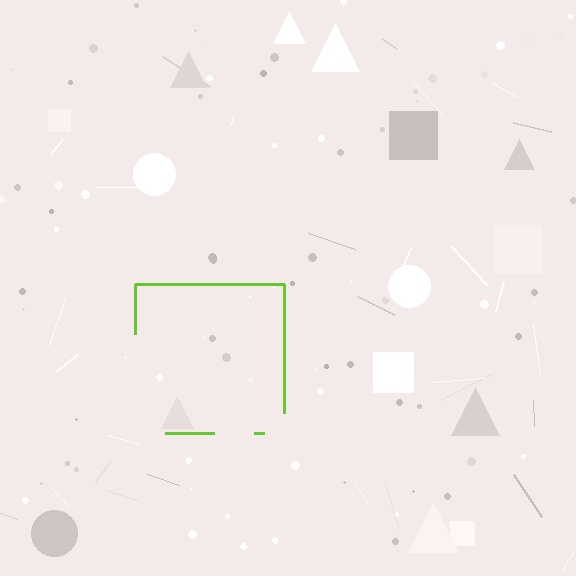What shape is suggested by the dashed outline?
The dashed outline suggests a square.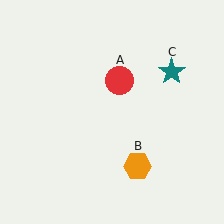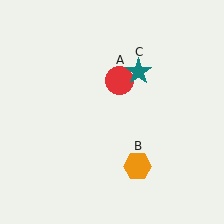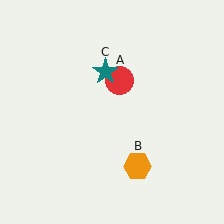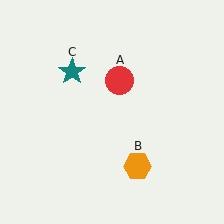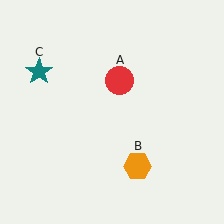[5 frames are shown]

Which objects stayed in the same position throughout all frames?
Red circle (object A) and orange hexagon (object B) remained stationary.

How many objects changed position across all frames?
1 object changed position: teal star (object C).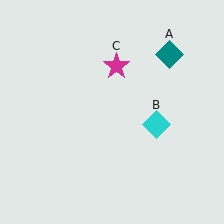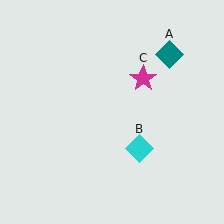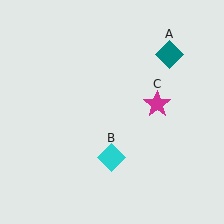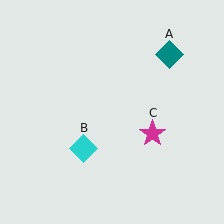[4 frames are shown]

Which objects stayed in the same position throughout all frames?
Teal diamond (object A) remained stationary.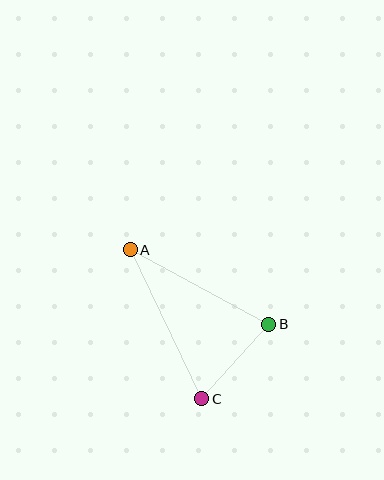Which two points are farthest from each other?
Points A and C are farthest from each other.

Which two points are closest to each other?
Points B and C are closest to each other.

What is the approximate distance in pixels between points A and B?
The distance between A and B is approximately 157 pixels.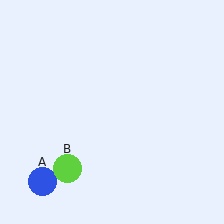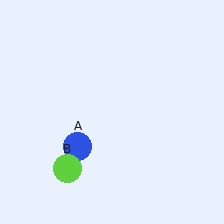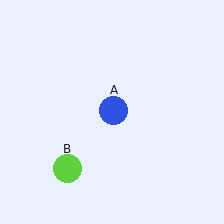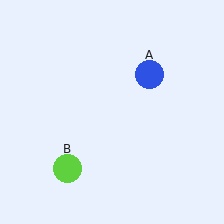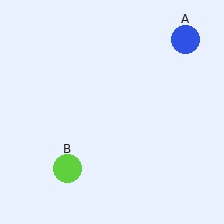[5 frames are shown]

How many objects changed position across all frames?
1 object changed position: blue circle (object A).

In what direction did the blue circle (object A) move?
The blue circle (object A) moved up and to the right.